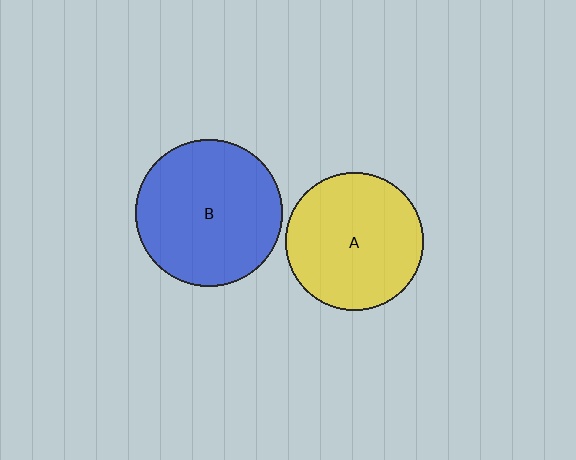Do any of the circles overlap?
No, none of the circles overlap.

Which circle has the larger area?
Circle B (blue).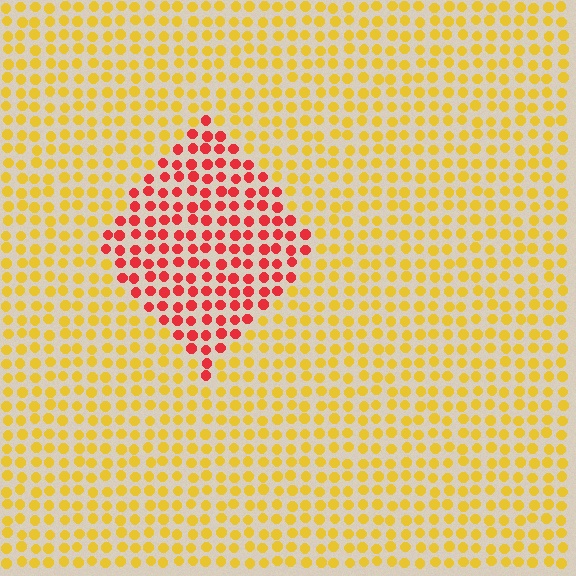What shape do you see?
I see a diamond.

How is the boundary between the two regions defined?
The boundary is defined purely by a slight shift in hue (about 53 degrees). Spacing, size, and orientation are identical on both sides.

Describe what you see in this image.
The image is filled with small yellow elements in a uniform arrangement. A diamond-shaped region is visible where the elements are tinted to a slightly different hue, forming a subtle color boundary.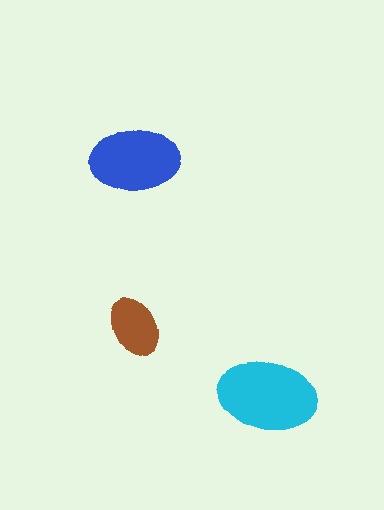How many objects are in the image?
There are 3 objects in the image.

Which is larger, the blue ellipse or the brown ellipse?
The blue one.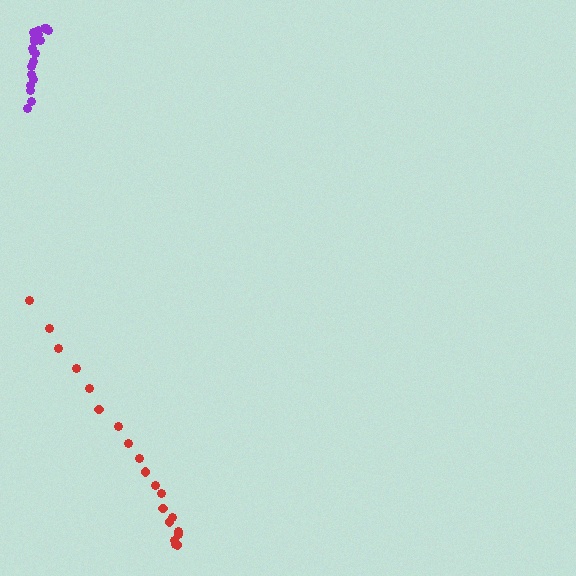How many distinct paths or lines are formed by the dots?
There are 2 distinct paths.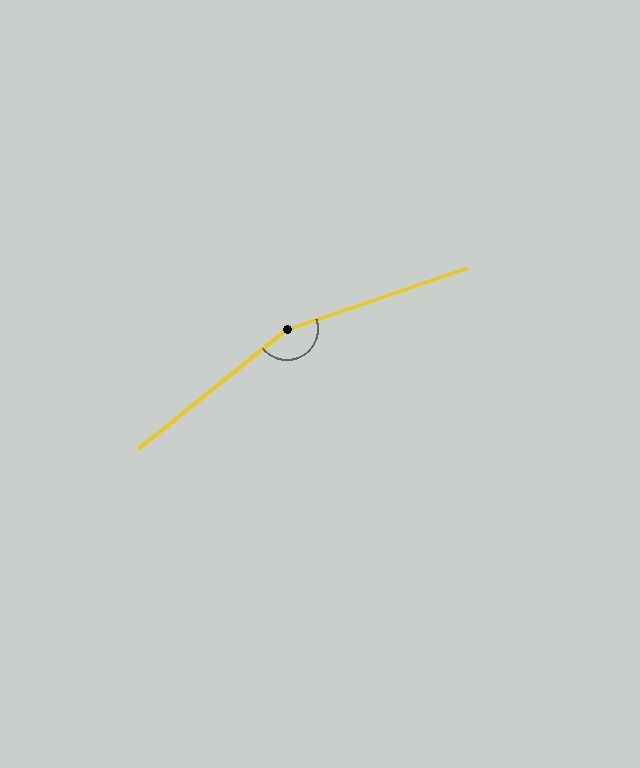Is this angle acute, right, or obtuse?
It is obtuse.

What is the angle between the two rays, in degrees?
Approximately 160 degrees.